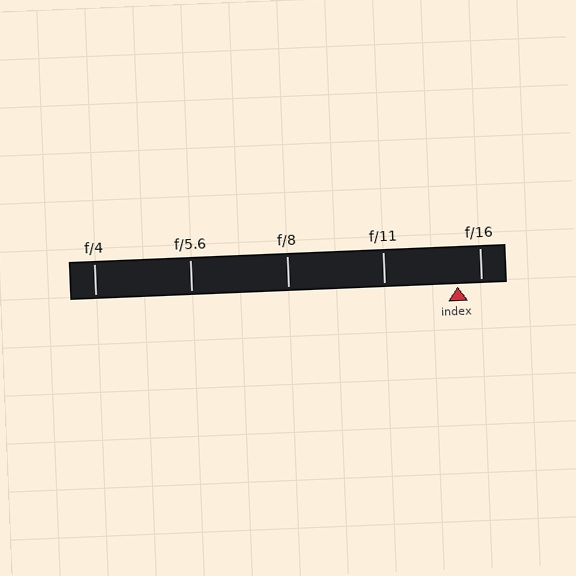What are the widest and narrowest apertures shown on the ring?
The widest aperture shown is f/4 and the narrowest is f/16.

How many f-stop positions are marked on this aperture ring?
There are 5 f-stop positions marked.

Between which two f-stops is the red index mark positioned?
The index mark is between f/11 and f/16.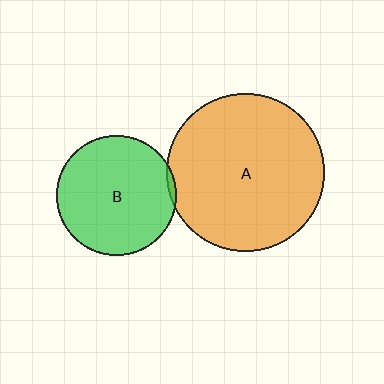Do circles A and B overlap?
Yes.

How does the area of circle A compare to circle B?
Approximately 1.7 times.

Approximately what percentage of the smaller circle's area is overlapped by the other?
Approximately 5%.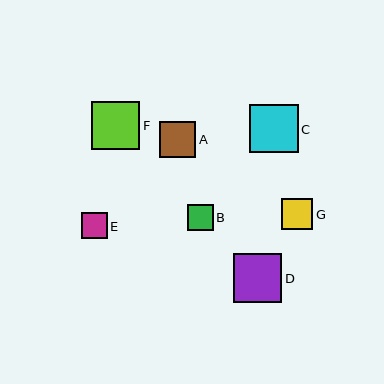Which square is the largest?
Square D is the largest with a size of approximately 49 pixels.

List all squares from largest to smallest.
From largest to smallest: D, C, F, A, G, B, E.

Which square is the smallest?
Square E is the smallest with a size of approximately 26 pixels.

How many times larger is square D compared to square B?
Square D is approximately 1.9 times the size of square B.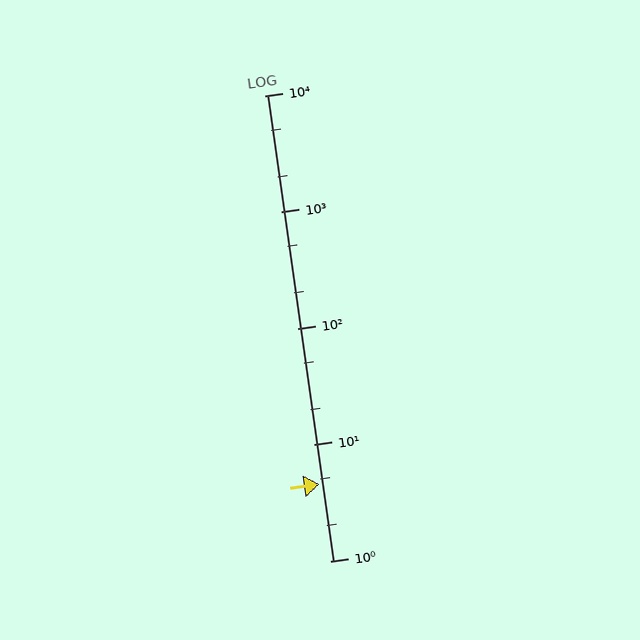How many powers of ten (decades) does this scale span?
The scale spans 4 decades, from 1 to 10000.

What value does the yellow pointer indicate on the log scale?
The pointer indicates approximately 4.6.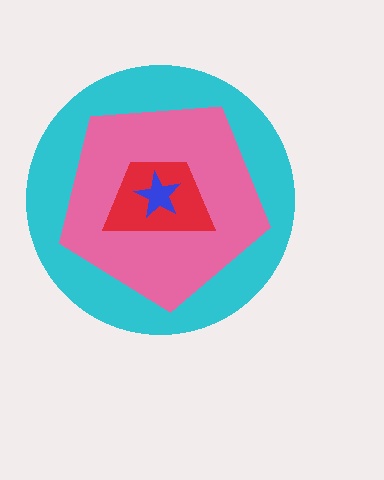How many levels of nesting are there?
4.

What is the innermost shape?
The blue star.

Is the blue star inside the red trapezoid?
Yes.